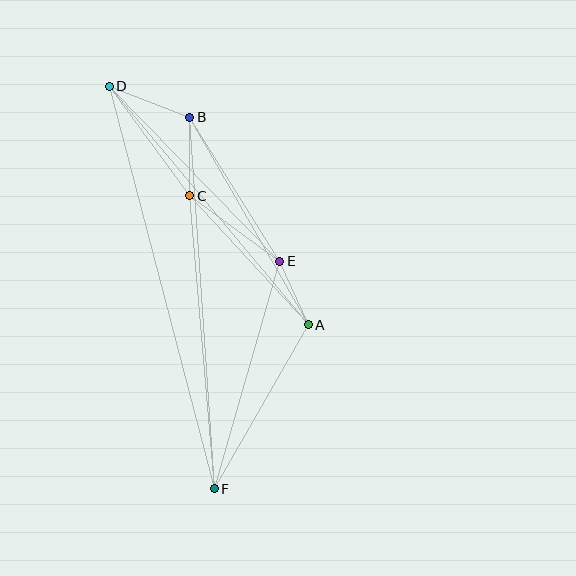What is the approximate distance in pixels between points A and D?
The distance between A and D is approximately 310 pixels.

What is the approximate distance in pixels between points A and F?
The distance between A and F is approximately 189 pixels.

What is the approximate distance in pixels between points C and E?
The distance between C and E is approximately 111 pixels.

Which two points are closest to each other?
Points A and E are closest to each other.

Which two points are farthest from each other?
Points D and F are farthest from each other.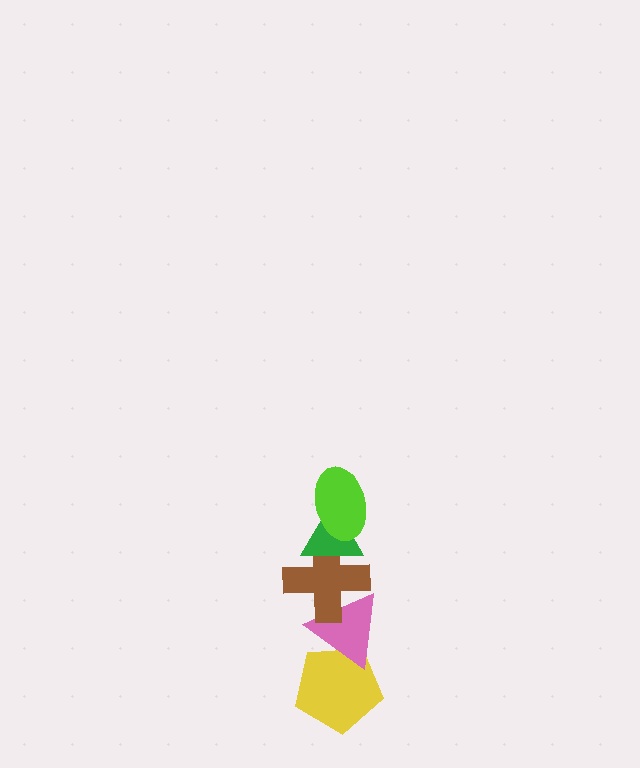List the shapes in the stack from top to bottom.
From top to bottom: the lime ellipse, the green triangle, the brown cross, the pink triangle, the yellow pentagon.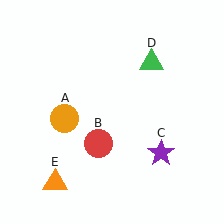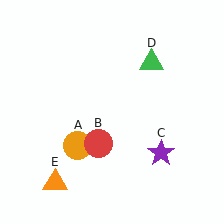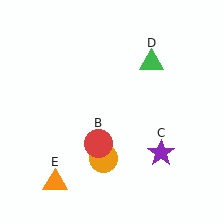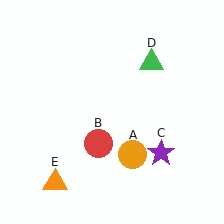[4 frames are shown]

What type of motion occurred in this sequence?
The orange circle (object A) rotated counterclockwise around the center of the scene.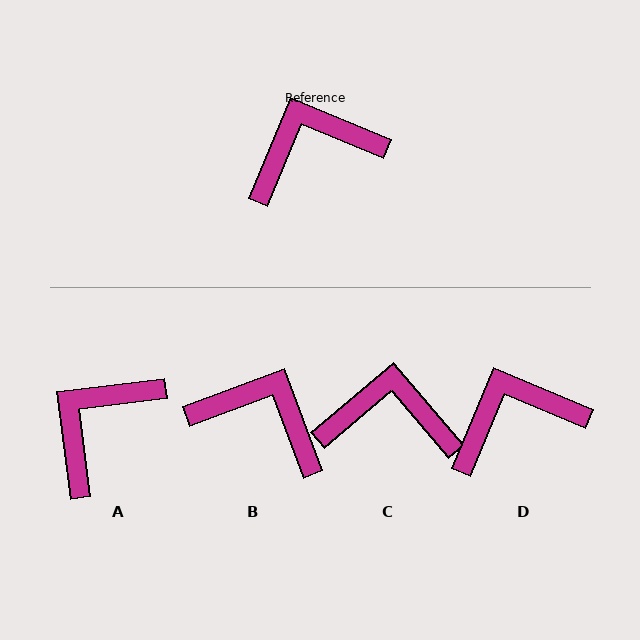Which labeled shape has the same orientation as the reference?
D.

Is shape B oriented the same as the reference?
No, it is off by about 47 degrees.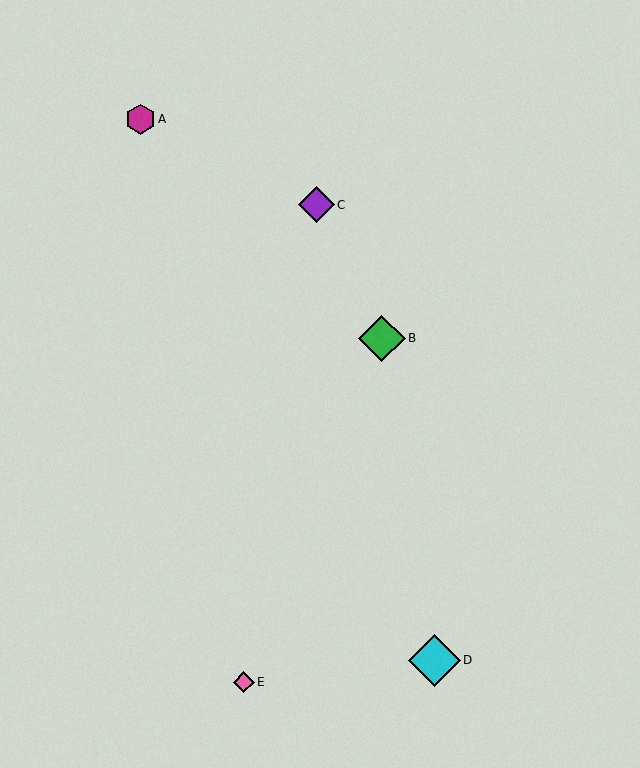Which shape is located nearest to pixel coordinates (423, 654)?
The cyan diamond (labeled D) at (434, 660) is nearest to that location.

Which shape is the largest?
The cyan diamond (labeled D) is the largest.